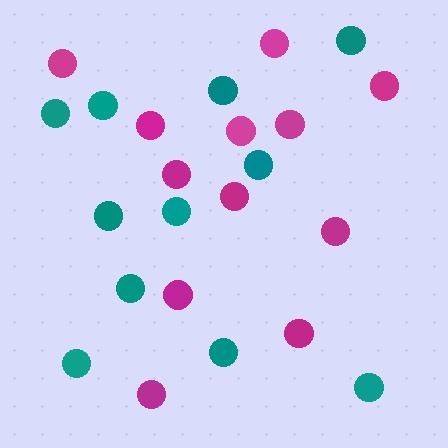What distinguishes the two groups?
There are 2 groups: one group of teal circles (11) and one group of magenta circles (12).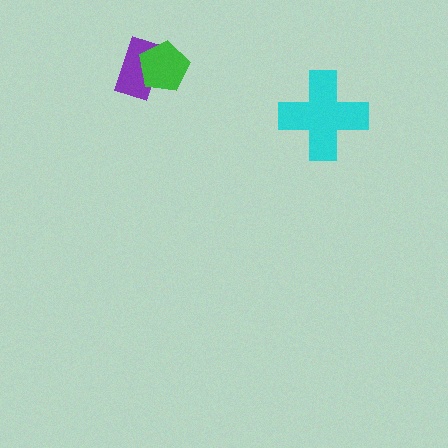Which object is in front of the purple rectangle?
The green pentagon is in front of the purple rectangle.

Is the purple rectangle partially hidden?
Yes, it is partially covered by another shape.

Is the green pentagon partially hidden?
No, no other shape covers it.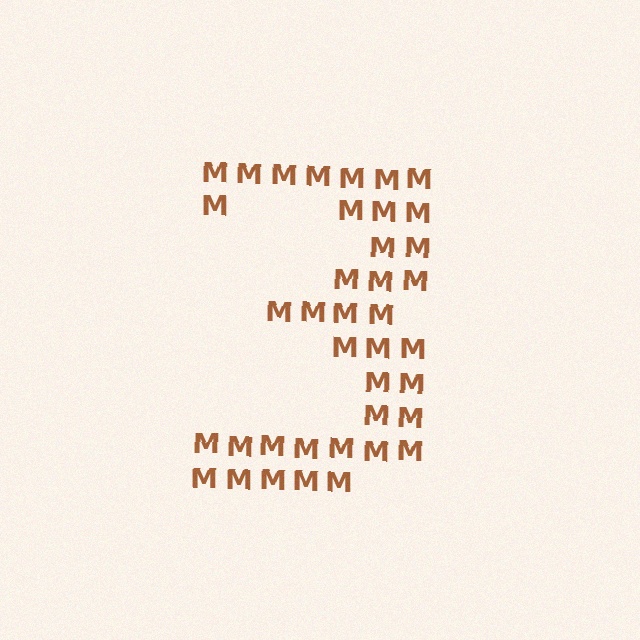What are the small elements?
The small elements are letter M's.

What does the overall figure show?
The overall figure shows the digit 3.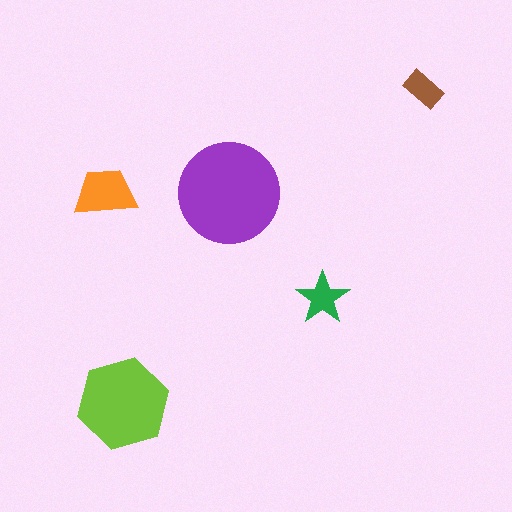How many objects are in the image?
There are 5 objects in the image.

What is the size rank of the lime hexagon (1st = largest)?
2nd.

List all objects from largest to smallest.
The purple circle, the lime hexagon, the orange trapezoid, the green star, the brown rectangle.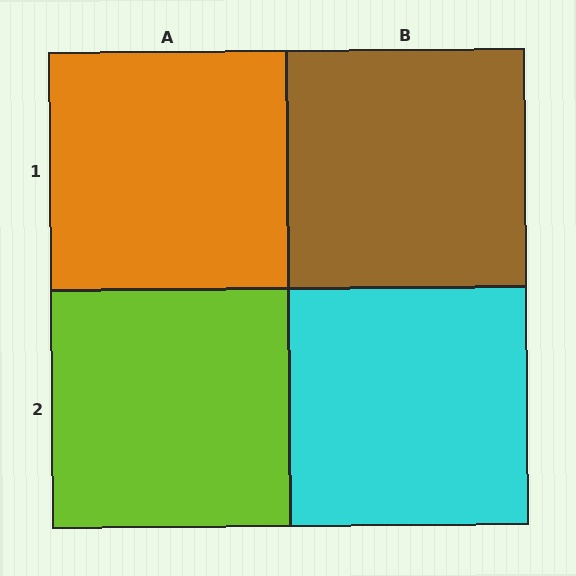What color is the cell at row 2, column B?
Cyan.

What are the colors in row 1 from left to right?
Orange, brown.